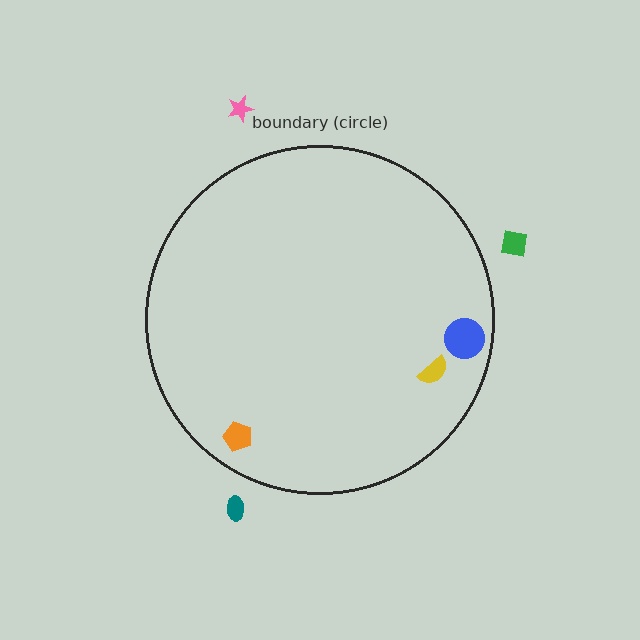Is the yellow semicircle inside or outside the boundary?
Inside.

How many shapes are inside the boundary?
3 inside, 3 outside.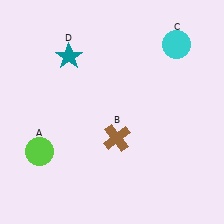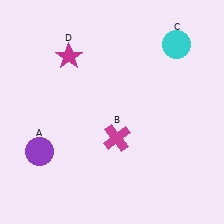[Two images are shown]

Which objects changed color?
A changed from lime to purple. B changed from brown to magenta. D changed from teal to magenta.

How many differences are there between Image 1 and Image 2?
There are 3 differences between the two images.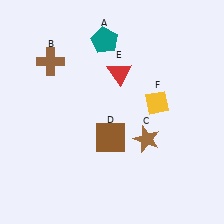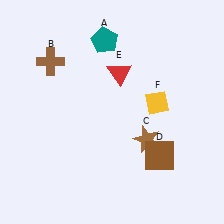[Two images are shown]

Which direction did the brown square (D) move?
The brown square (D) moved right.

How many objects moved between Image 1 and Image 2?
1 object moved between the two images.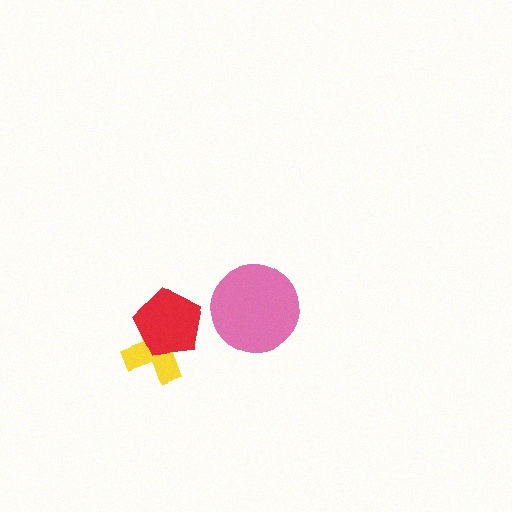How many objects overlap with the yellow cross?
1 object overlaps with the yellow cross.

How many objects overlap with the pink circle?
0 objects overlap with the pink circle.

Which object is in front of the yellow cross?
The red pentagon is in front of the yellow cross.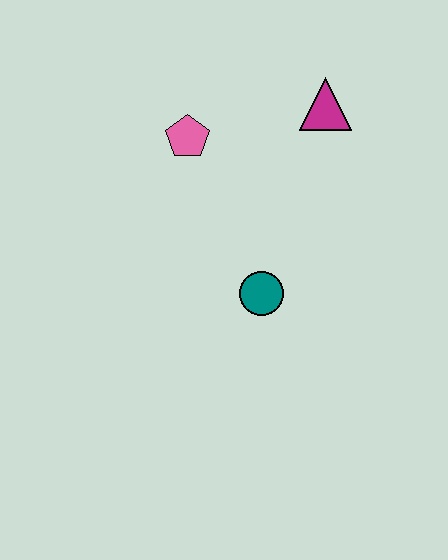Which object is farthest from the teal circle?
The magenta triangle is farthest from the teal circle.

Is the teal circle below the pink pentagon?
Yes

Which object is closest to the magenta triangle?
The pink pentagon is closest to the magenta triangle.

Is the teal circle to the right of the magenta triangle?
No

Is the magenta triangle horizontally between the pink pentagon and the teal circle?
No